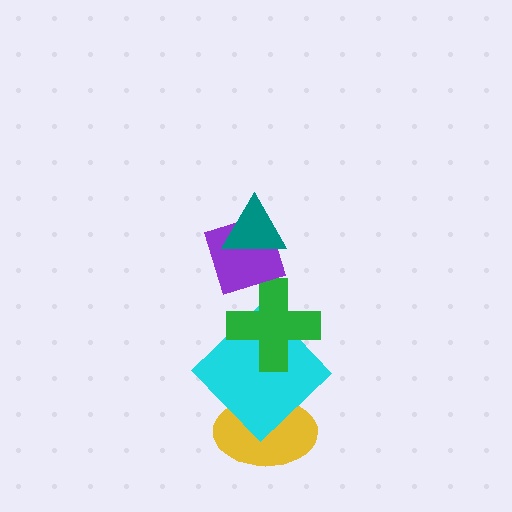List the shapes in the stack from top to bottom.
From top to bottom: the teal triangle, the purple diamond, the green cross, the cyan diamond, the yellow ellipse.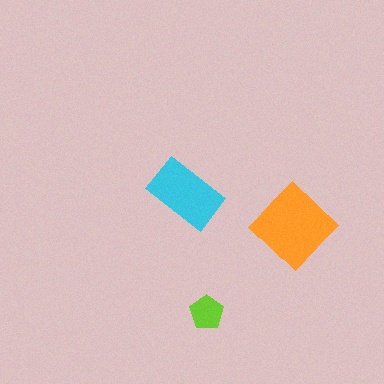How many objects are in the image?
There are 3 objects in the image.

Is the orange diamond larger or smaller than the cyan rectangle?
Larger.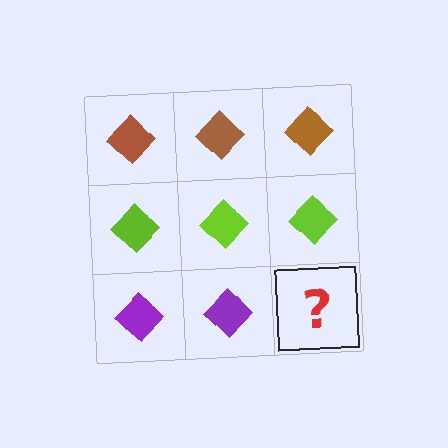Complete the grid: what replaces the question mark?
The question mark should be replaced with a purple diamond.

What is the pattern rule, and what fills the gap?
The rule is that each row has a consistent color. The gap should be filled with a purple diamond.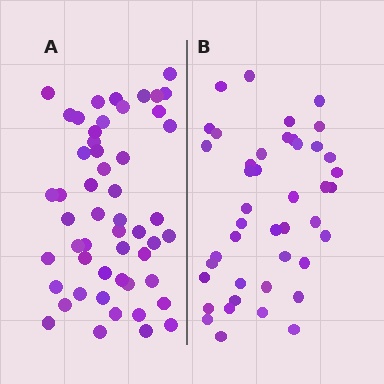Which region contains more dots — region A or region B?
Region A (the left region) has more dots.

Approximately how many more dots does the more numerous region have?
Region A has roughly 8 or so more dots than region B.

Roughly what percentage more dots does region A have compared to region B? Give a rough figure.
About 20% more.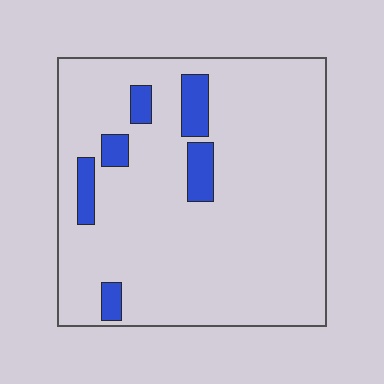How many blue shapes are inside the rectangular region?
6.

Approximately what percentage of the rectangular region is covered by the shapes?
Approximately 10%.